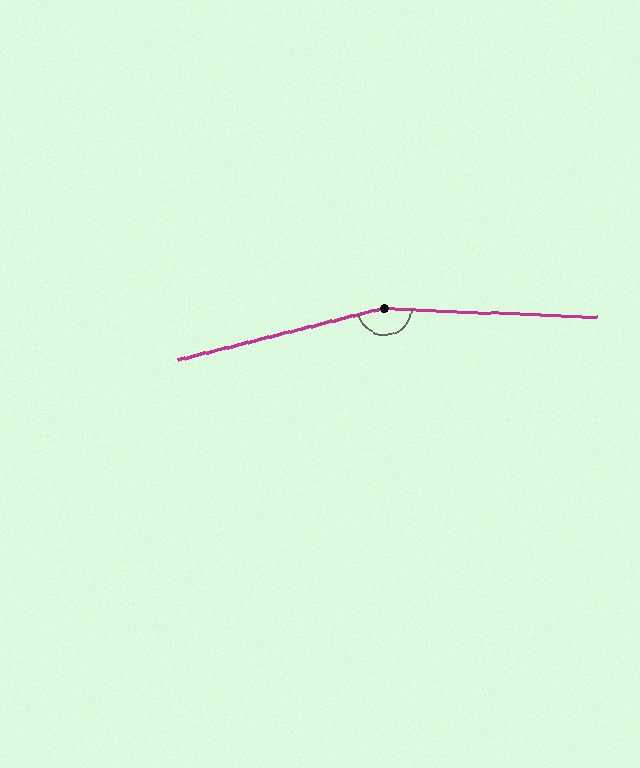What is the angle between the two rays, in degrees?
Approximately 164 degrees.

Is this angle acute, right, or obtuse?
It is obtuse.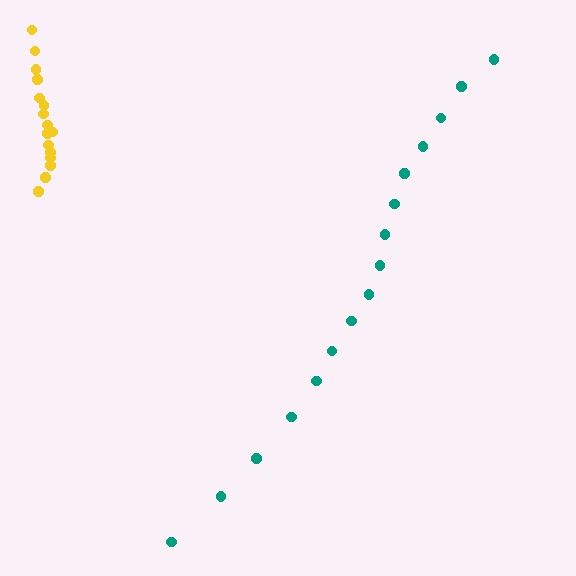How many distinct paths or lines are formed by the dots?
There are 2 distinct paths.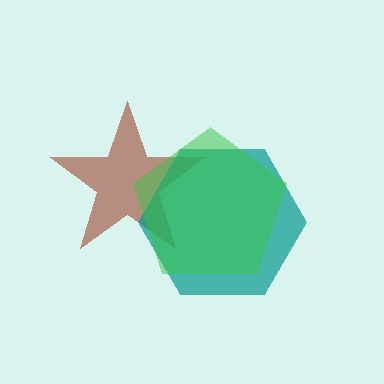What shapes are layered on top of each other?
The layered shapes are: a brown star, a teal hexagon, a green pentagon.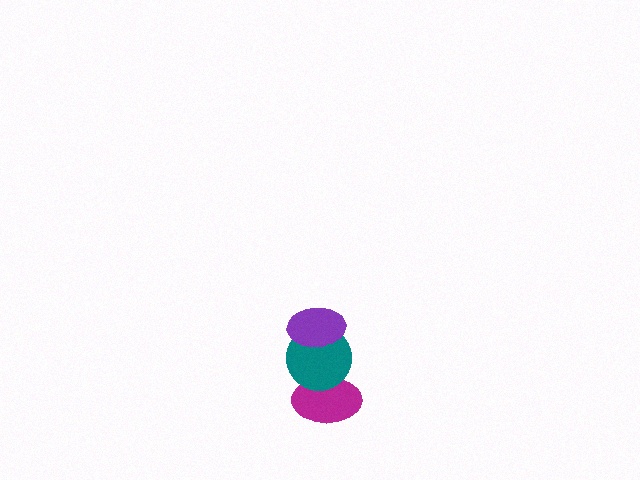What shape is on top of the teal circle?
The purple ellipse is on top of the teal circle.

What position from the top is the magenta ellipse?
The magenta ellipse is 3rd from the top.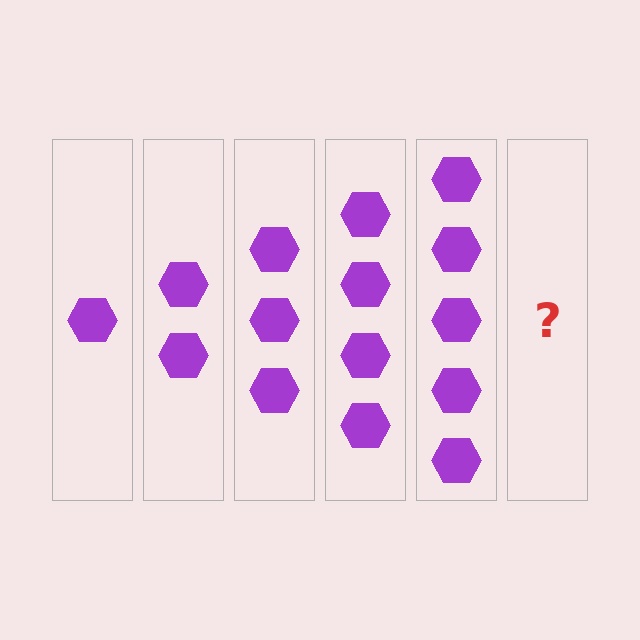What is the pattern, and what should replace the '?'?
The pattern is that each step adds one more hexagon. The '?' should be 6 hexagons.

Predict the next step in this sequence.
The next step is 6 hexagons.